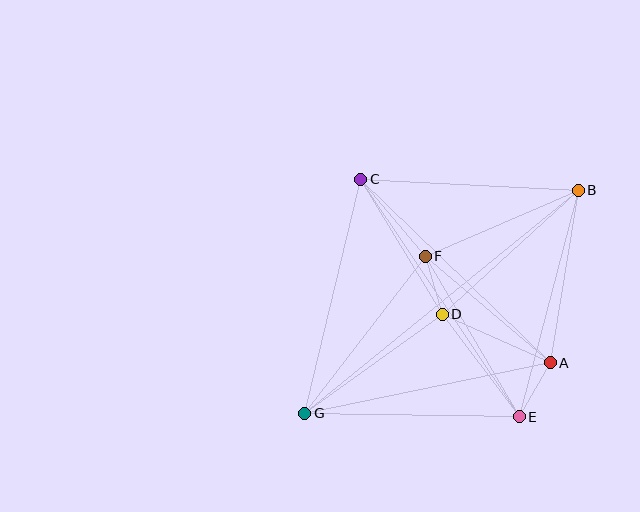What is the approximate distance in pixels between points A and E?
The distance between A and E is approximately 62 pixels.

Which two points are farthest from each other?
Points B and G are farthest from each other.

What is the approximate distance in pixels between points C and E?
The distance between C and E is approximately 286 pixels.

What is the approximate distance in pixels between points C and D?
The distance between C and D is approximately 158 pixels.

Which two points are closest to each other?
Points D and F are closest to each other.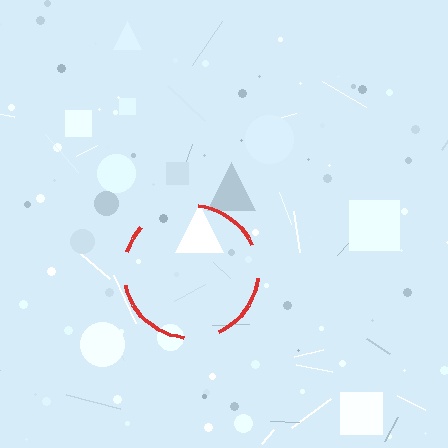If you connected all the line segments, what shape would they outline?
They would outline a circle.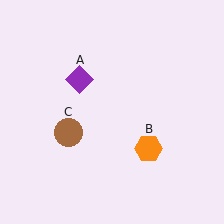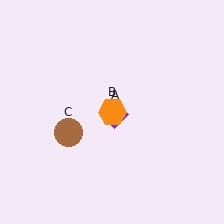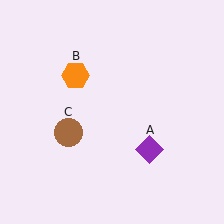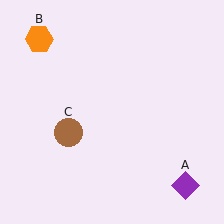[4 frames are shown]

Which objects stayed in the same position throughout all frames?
Brown circle (object C) remained stationary.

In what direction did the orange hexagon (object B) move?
The orange hexagon (object B) moved up and to the left.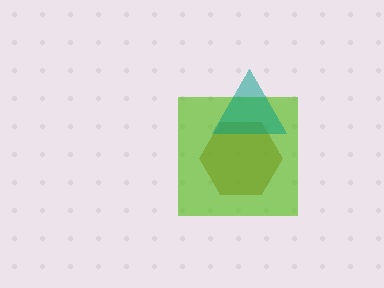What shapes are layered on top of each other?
The layered shapes are: a brown hexagon, a lime square, a teal triangle.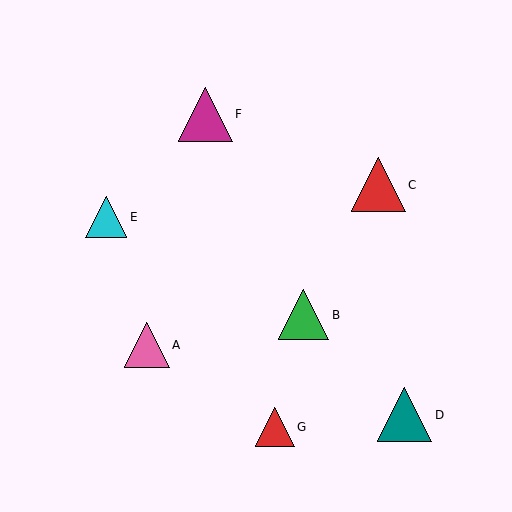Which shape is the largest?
The teal triangle (labeled D) is the largest.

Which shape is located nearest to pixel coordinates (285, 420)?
The red triangle (labeled G) at (275, 427) is nearest to that location.